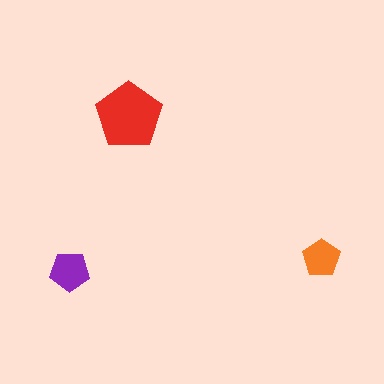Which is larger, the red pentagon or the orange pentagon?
The red one.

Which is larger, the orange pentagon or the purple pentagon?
The purple one.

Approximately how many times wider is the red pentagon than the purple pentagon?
About 1.5 times wider.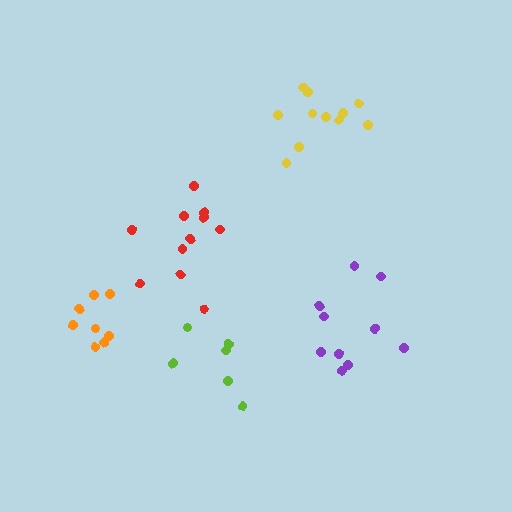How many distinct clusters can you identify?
There are 5 distinct clusters.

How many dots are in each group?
Group 1: 10 dots, Group 2: 8 dots, Group 3: 11 dots, Group 4: 6 dots, Group 5: 11 dots (46 total).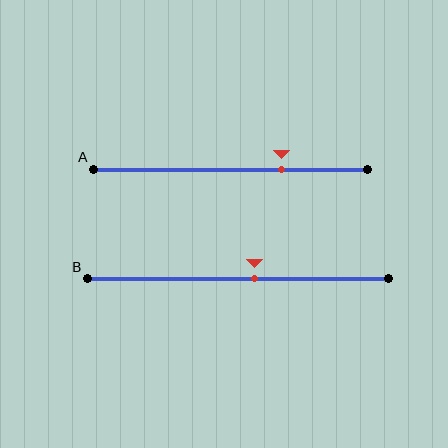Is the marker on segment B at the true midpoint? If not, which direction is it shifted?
No, the marker on segment B is shifted to the right by about 6% of the segment length.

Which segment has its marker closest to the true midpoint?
Segment B has its marker closest to the true midpoint.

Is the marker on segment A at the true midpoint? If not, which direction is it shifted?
No, the marker on segment A is shifted to the right by about 18% of the segment length.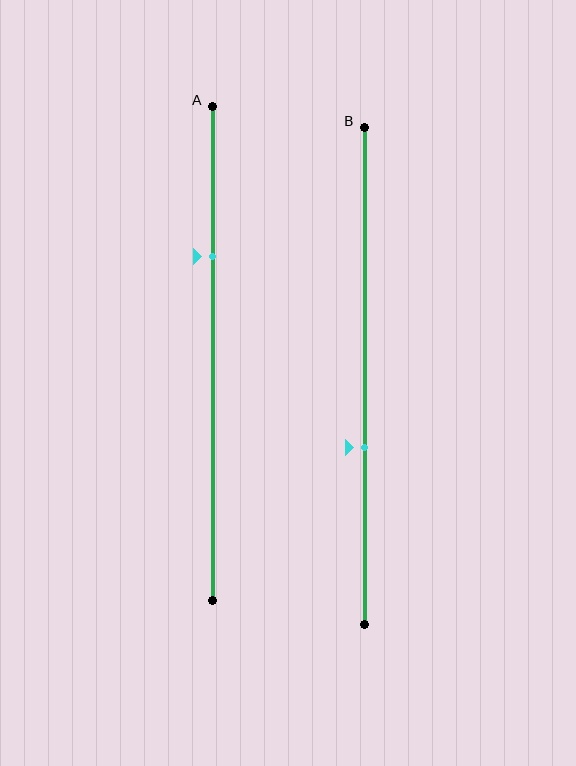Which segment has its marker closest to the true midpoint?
Segment B has its marker closest to the true midpoint.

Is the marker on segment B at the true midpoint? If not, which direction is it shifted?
No, the marker on segment B is shifted downward by about 14% of the segment length.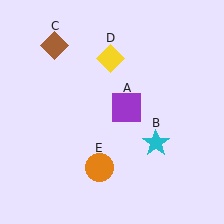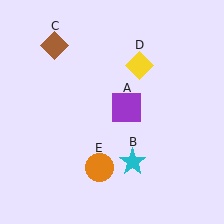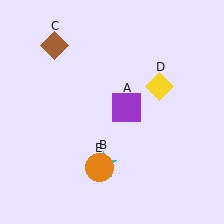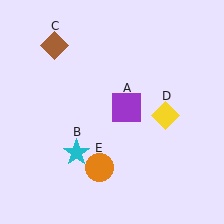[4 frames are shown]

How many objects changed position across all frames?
2 objects changed position: cyan star (object B), yellow diamond (object D).